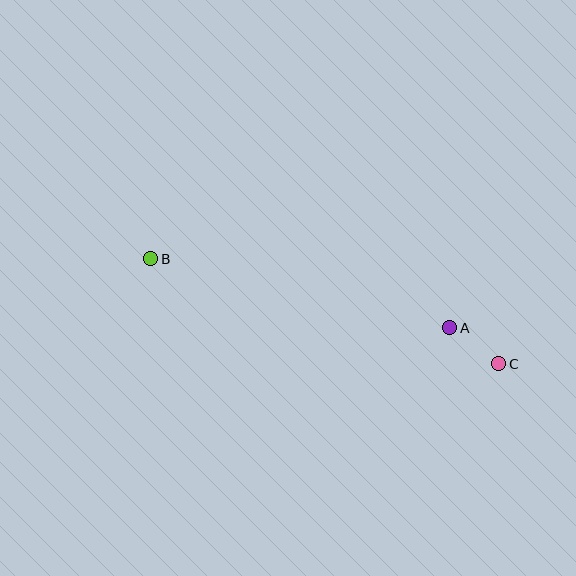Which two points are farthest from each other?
Points B and C are farthest from each other.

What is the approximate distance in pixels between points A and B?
The distance between A and B is approximately 307 pixels.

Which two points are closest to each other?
Points A and C are closest to each other.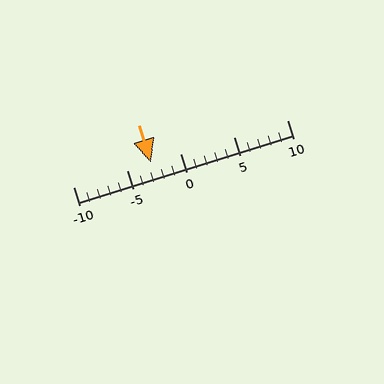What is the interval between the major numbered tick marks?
The major tick marks are spaced 5 units apart.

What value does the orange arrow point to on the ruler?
The orange arrow points to approximately -3.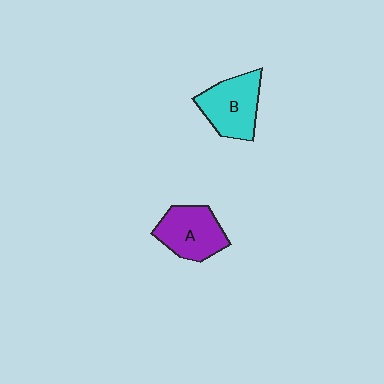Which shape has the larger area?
Shape B (cyan).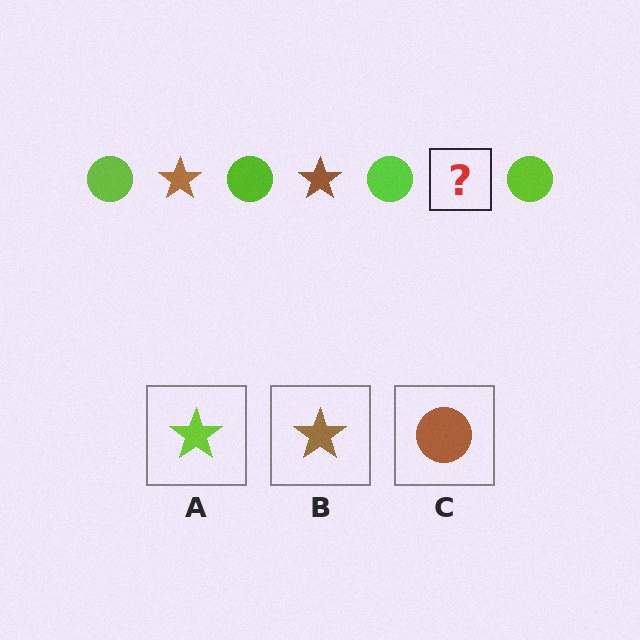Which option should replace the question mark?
Option B.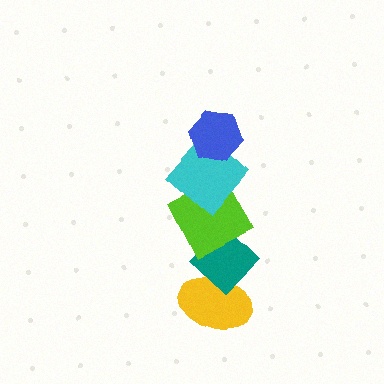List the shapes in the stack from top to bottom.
From top to bottom: the blue hexagon, the cyan diamond, the lime square, the teal diamond, the yellow ellipse.